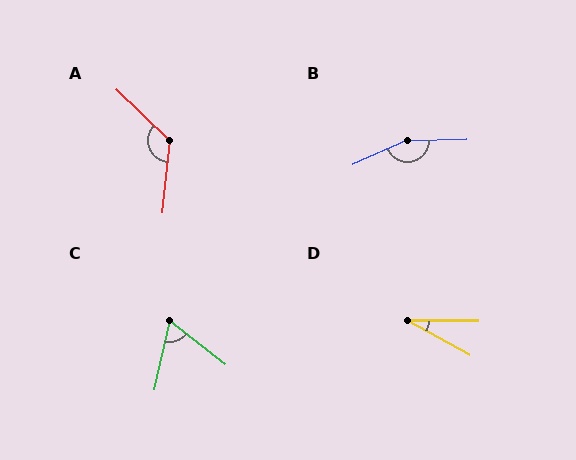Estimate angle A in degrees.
Approximately 128 degrees.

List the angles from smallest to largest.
D (28°), C (64°), A (128°), B (157°).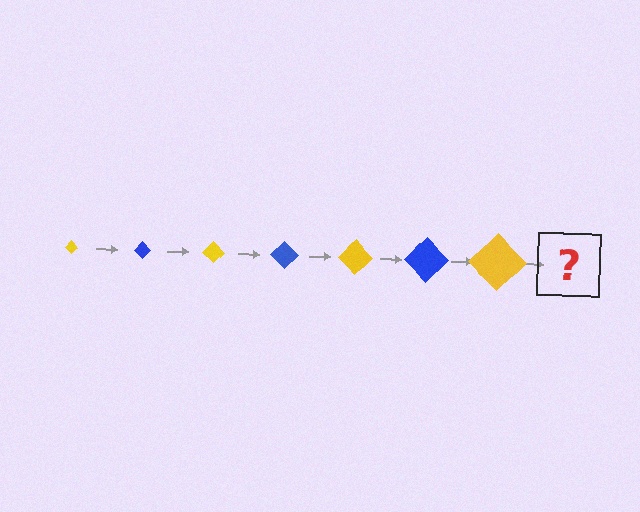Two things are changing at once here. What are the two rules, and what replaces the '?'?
The two rules are that the diamond grows larger each step and the color cycles through yellow and blue. The '?' should be a blue diamond, larger than the previous one.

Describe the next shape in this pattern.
It should be a blue diamond, larger than the previous one.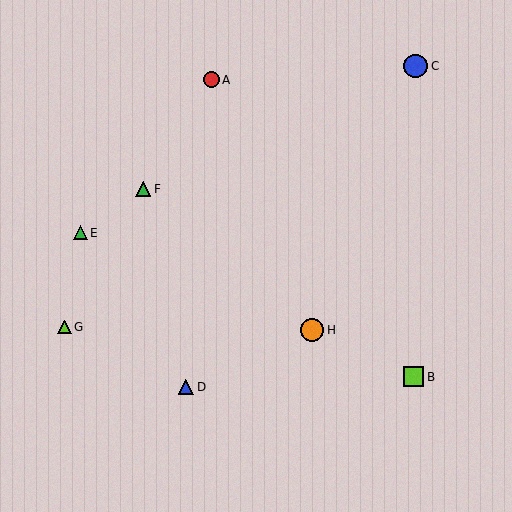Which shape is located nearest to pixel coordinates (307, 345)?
The orange circle (labeled H) at (312, 330) is nearest to that location.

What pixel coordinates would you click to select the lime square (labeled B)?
Click at (414, 377) to select the lime square B.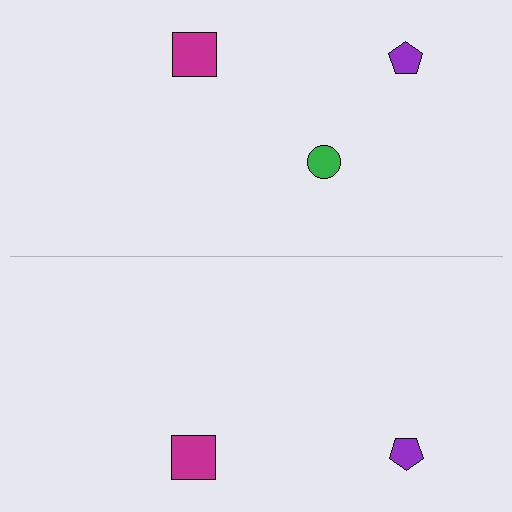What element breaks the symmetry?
A green circle is missing from the bottom side.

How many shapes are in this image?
There are 5 shapes in this image.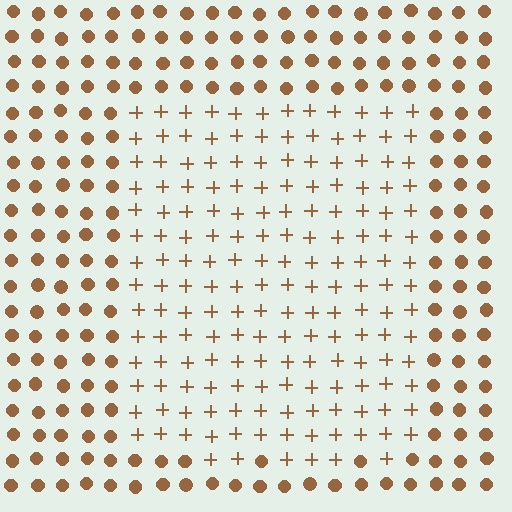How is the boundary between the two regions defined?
The boundary is defined by a change in element shape: plus signs inside vs. circles outside. All elements share the same color and spacing.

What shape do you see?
I see a rectangle.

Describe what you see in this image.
The image is filled with small brown elements arranged in a uniform grid. A rectangle-shaped region contains plus signs, while the surrounding area contains circles. The boundary is defined purely by the change in element shape.